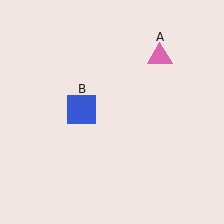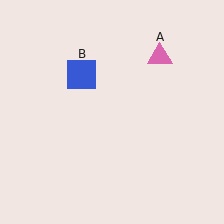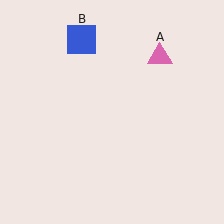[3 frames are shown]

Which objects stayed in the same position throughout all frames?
Pink triangle (object A) remained stationary.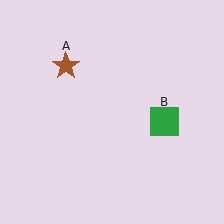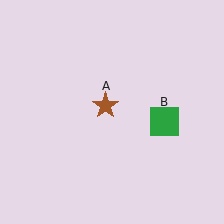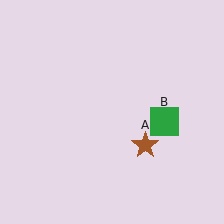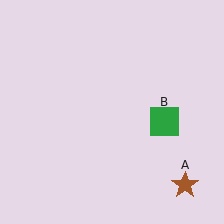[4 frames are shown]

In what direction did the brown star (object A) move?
The brown star (object A) moved down and to the right.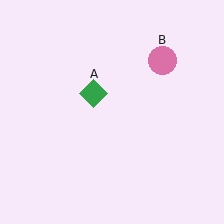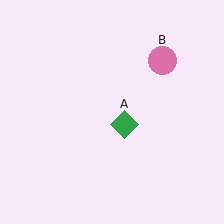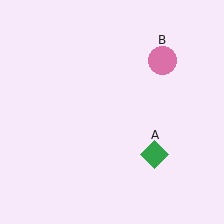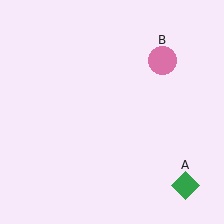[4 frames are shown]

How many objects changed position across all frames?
1 object changed position: green diamond (object A).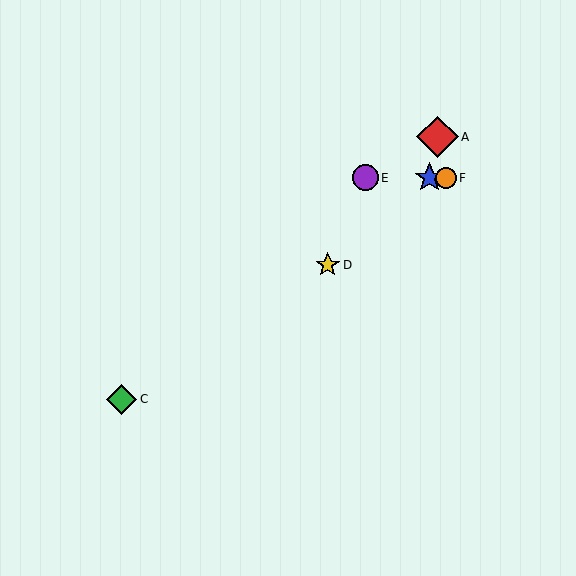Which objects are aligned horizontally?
Objects B, E, F are aligned horizontally.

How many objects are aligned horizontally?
3 objects (B, E, F) are aligned horizontally.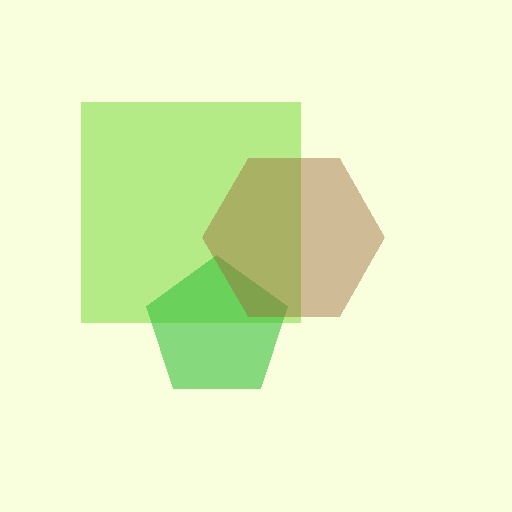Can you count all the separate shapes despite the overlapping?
Yes, there are 3 separate shapes.